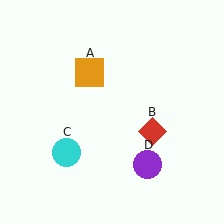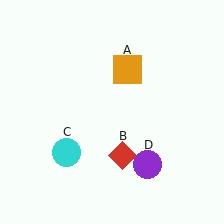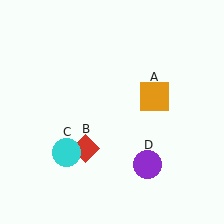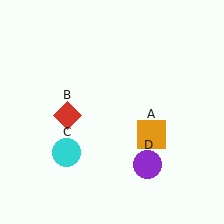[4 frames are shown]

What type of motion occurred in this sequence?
The orange square (object A), red diamond (object B) rotated clockwise around the center of the scene.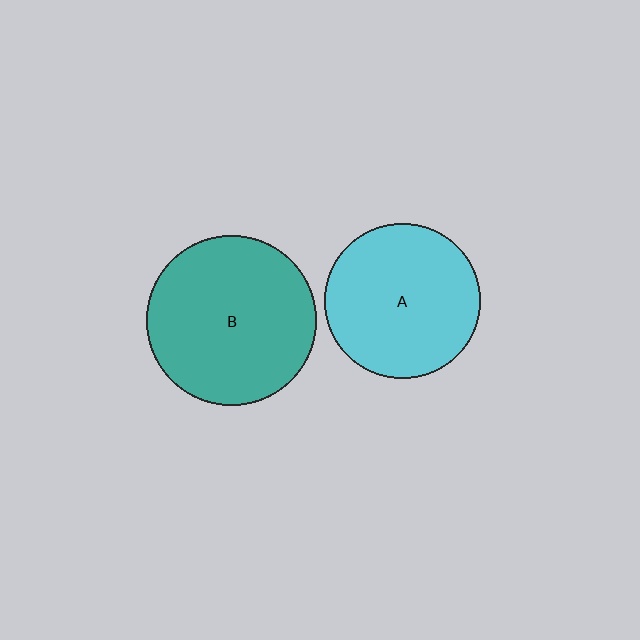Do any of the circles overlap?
No, none of the circles overlap.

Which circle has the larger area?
Circle B (teal).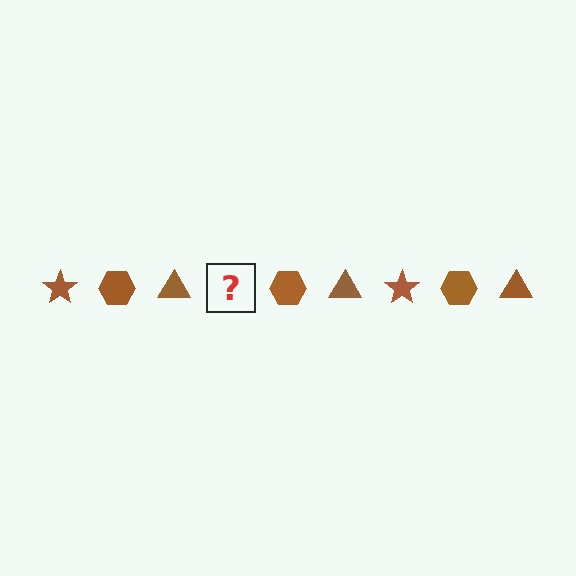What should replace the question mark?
The question mark should be replaced with a brown star.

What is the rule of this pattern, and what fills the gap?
The rule is that the pattern cycles through star, hexagon, triangle shapes in brown. The gap should be filled with a brown star.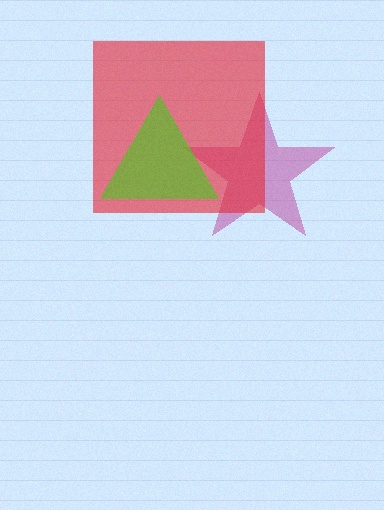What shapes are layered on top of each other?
The layered shapes are: a magenta star, a red square, a lime triangle.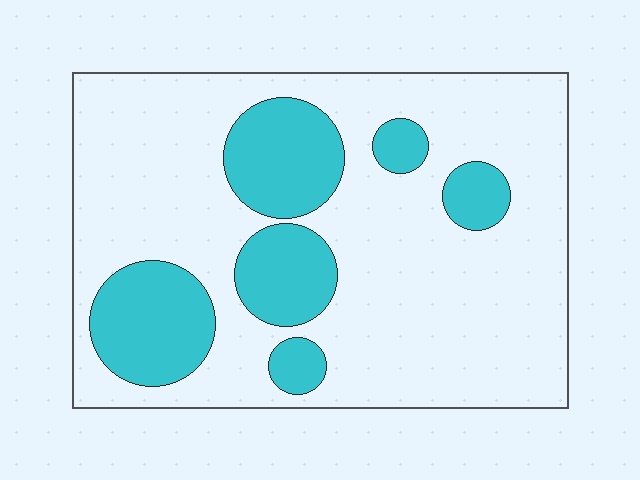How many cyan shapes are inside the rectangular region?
6.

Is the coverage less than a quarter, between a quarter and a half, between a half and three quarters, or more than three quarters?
Less than a quarter.